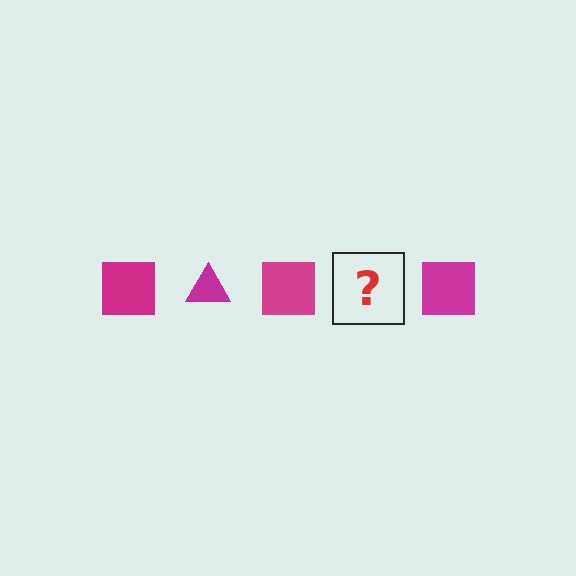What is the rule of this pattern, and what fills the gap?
The rule is that the pattern cycles through square, triangle shapes in magenta. The gap should be filled with a magenta triangle.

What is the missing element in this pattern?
The missing element is a magenta triangle.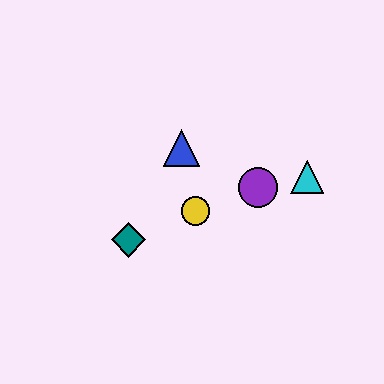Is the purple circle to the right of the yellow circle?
Yes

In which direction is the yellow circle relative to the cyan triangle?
The yellow circle is to the left of the cyan triangle.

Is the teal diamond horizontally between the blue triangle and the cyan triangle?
No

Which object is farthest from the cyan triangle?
The teal diamond is farthest from the cyan triangle.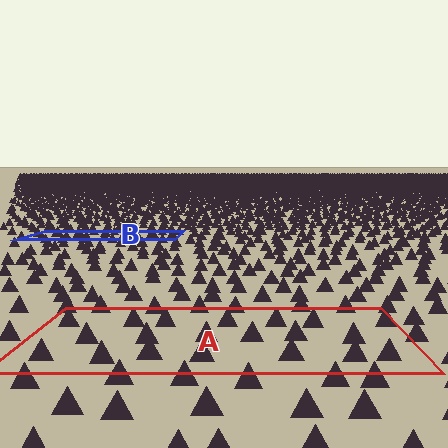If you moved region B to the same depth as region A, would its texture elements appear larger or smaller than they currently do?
They would appear larger. At a closer depth, the same texture elements are projected at a bigger on-screen size.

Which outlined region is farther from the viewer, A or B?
Region B is farther from the viewer — the texture elements inside it appear smaller and more densely packed.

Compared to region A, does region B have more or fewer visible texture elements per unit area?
Region B has more texture elements per unit area — they are packed more densely because it is farther away.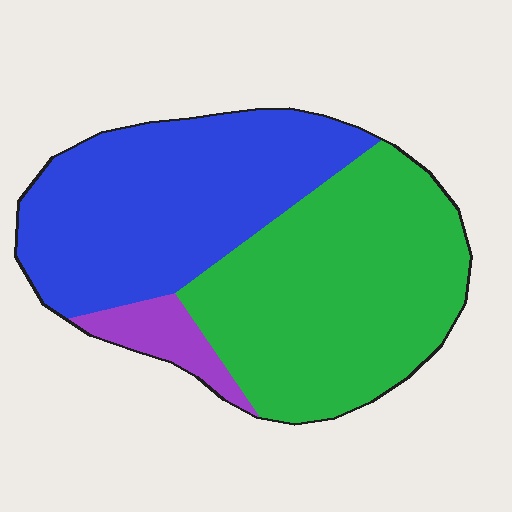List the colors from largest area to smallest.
From largest to smallest: green, blue, purple.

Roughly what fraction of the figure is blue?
Blue takes up about two fifths (2/5) of the figure.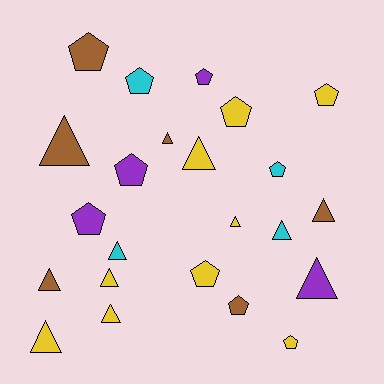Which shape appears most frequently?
Triangle, with 12 objects.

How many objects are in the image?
There are 23 objects.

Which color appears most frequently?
Yellow, with 9 objects.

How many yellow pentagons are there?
There are 4 yellow pentagons.